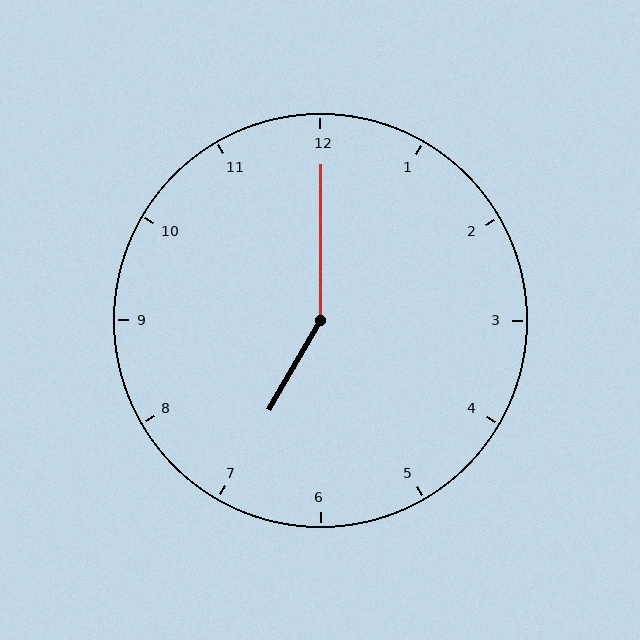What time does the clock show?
7:00.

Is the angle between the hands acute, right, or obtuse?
It is obtuse.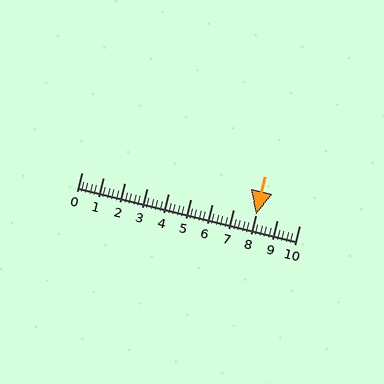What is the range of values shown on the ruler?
The ruler shows values from 0 to 10.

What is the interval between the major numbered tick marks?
The major tick marks are spaced 1 units apart.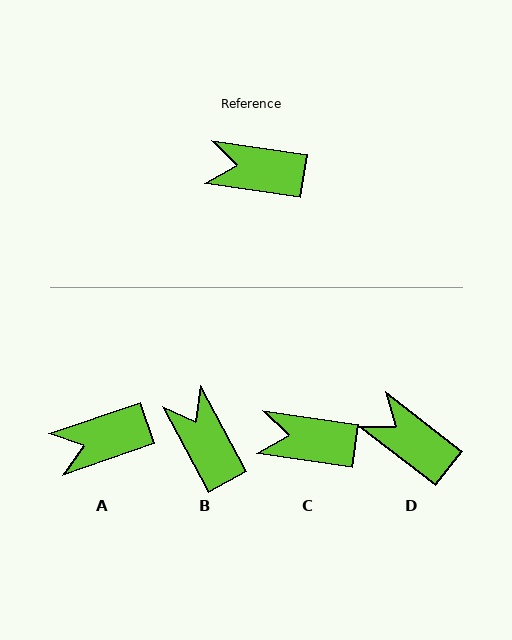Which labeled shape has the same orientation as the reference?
C.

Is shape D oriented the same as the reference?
No, it is off by about 29 degrees.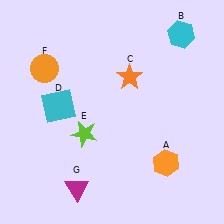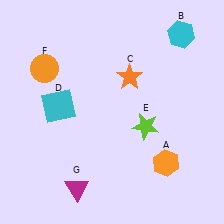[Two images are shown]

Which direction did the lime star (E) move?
The lime star (E) moved right.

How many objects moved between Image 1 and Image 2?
1 object moved between the two images.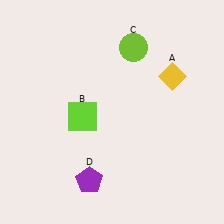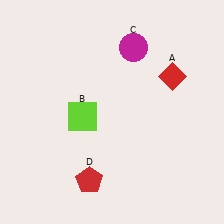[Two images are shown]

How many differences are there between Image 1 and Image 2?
There are 3 differences between the two images.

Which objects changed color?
A changed from yellow to red. C changed from lime to magenta. D changed from purple to red.